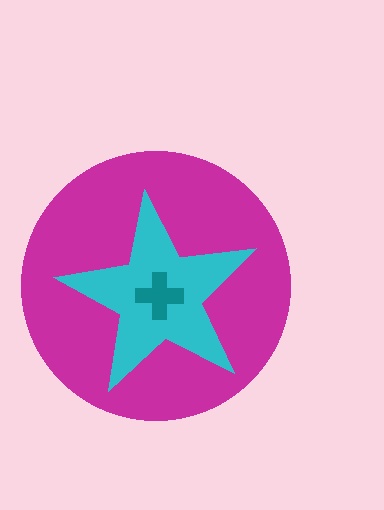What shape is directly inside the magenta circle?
The cyan star.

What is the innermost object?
The teal cross.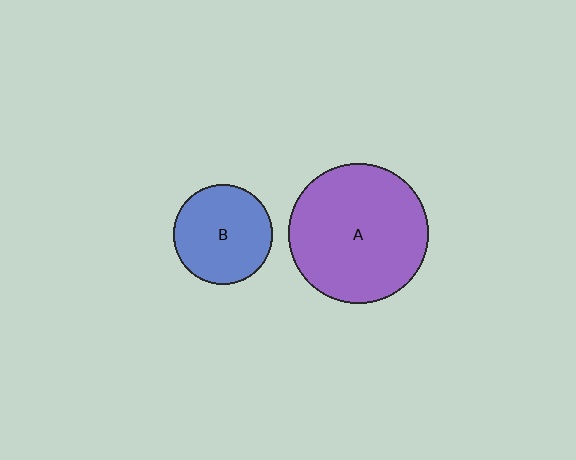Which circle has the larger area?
Circle A (purple).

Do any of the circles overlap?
No, none of the circles overlap.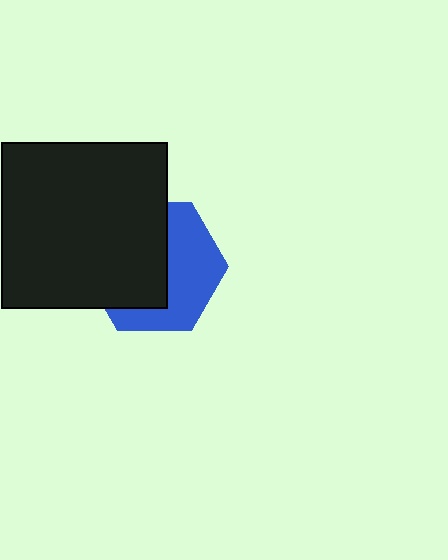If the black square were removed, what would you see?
You would see the complete blue hexagon.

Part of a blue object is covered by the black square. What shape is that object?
It is a hexagon.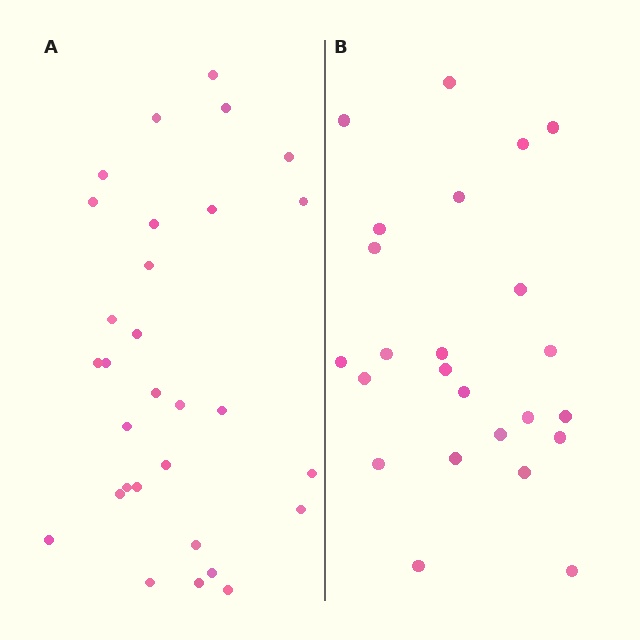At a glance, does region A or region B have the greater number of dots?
Region A (the left region) has more dots.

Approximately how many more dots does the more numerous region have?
Region A has about 6 more dots than region B.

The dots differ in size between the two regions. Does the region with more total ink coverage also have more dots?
No. Region B has more total ink coverage because its dots are larger, but region A actually contains more individual dots. Total area can be misleading — the number of items is what matters here.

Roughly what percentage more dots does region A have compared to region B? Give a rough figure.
About 25% more.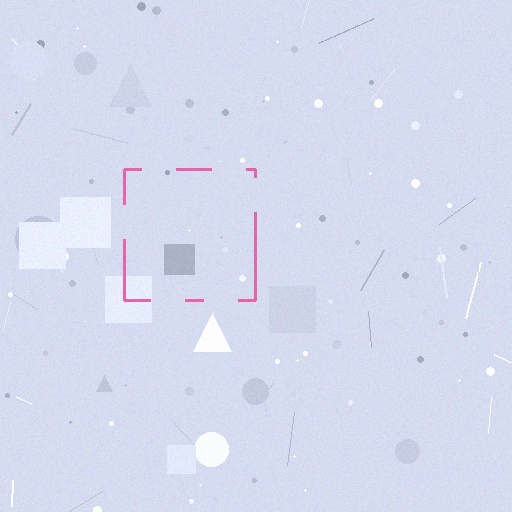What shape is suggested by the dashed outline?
The dashed outline suggests a square.